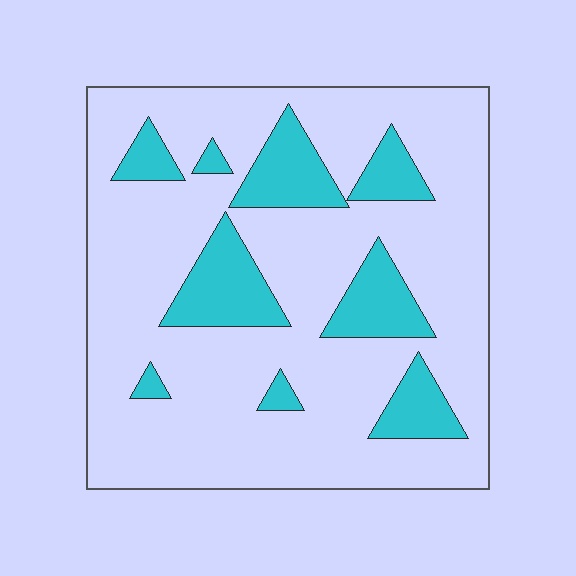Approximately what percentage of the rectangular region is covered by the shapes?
Approximately 20%.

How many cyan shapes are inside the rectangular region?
9.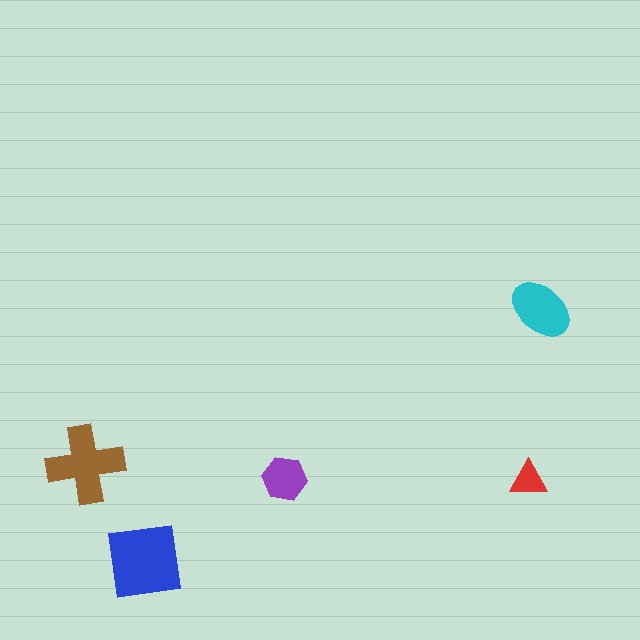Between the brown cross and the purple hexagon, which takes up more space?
The brown cross.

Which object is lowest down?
The blue square is bottommost.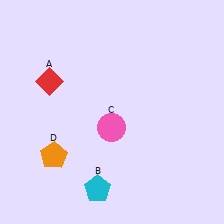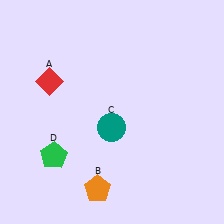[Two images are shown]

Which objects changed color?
B changed from cyan to orange. C changed from pink to teal. D changed from orange to green.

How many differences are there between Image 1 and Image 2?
There are 3 differences between the two images.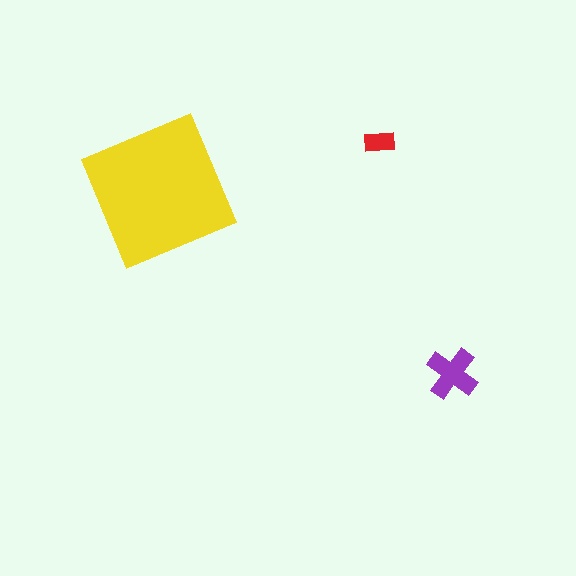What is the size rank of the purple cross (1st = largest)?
2nd.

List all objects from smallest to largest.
The red rectangle, the purple cross, the yellow square.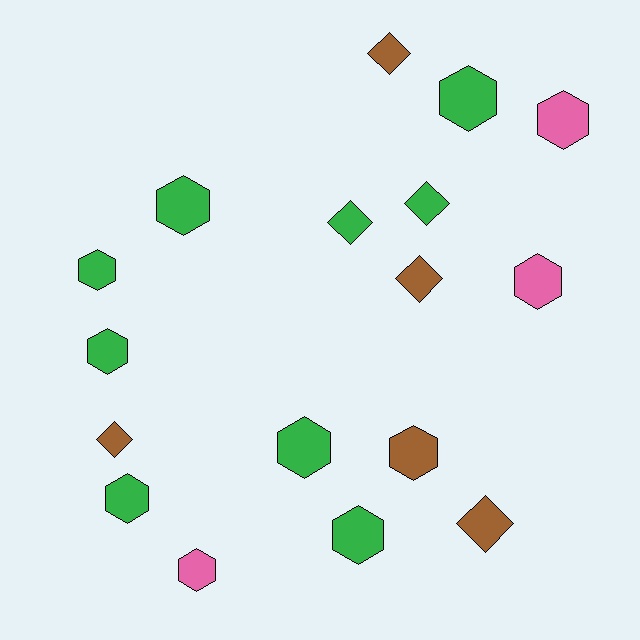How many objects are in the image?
There are 17 objects.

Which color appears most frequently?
Green, with 9 objects.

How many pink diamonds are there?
There are no pink diamonds.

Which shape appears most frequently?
Hexagon, with 11 objects.